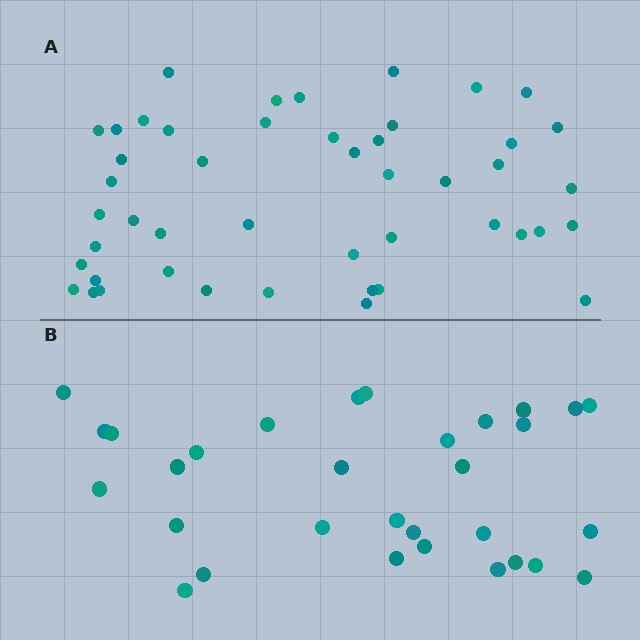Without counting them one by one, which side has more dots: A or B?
Region A (the top region) has more dots.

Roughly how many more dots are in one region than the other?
Region A has approximately 15 more dots than region B.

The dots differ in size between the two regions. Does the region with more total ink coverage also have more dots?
No. Region B has more total ink coverage because its dots are larger, but region A actually contains more individual dots. Total area can be misleading — the number of items is what matters here.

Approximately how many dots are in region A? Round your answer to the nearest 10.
About 50 dots. (The exact count is 47, which rounds to 50.)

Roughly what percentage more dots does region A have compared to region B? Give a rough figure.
About 50% more.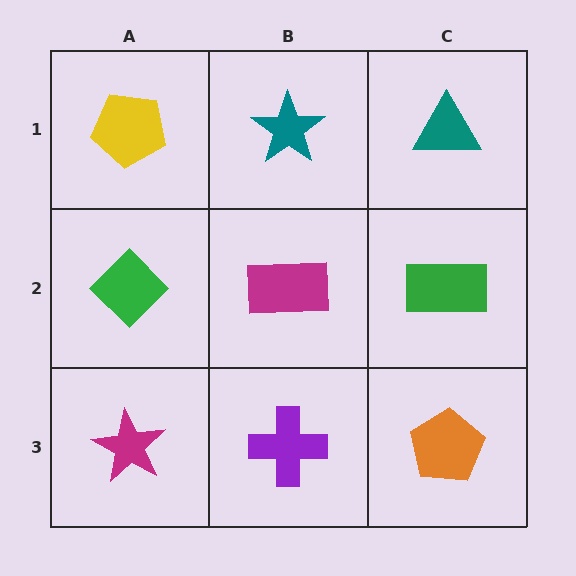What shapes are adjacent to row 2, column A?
A yellow pentagon (row 1, column A), a magenta star (row 3, column A), a magenta rectangle (row 2, column B).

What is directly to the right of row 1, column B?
A teal triangle.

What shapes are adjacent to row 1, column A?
A green diamond (row 2, column A), a teal star (row 1, column B).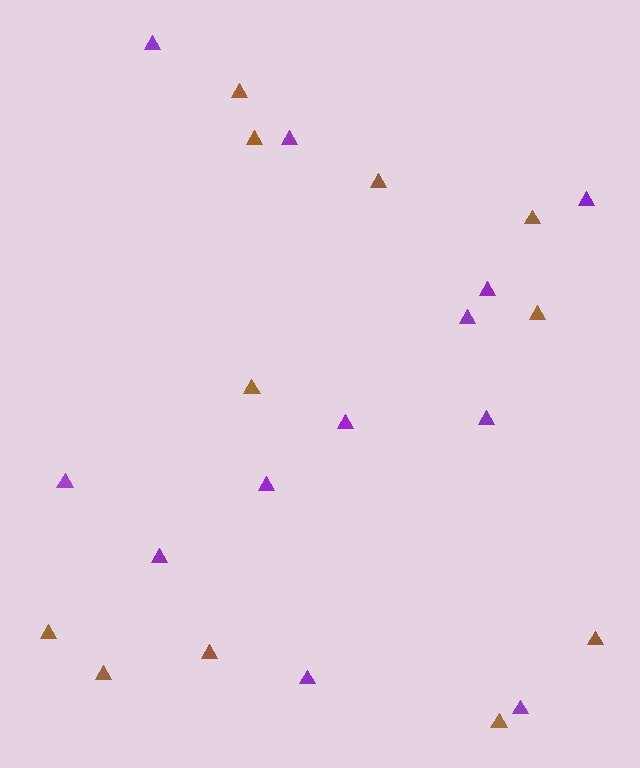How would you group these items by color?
There are 2 groups: one group of brown triangles (11) and one group of purple triangles (12).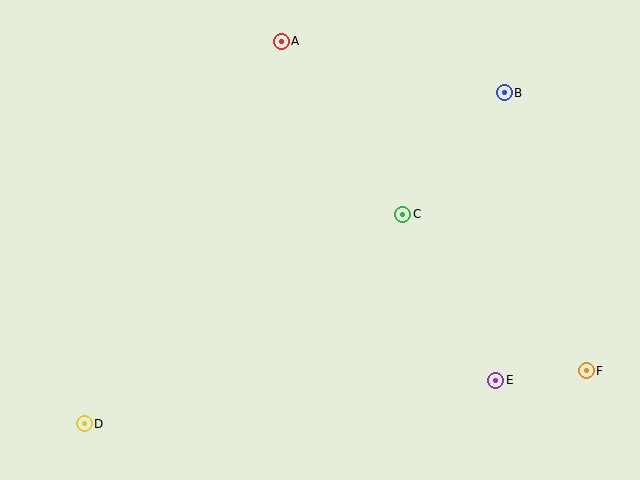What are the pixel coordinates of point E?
Point E is at (496, 380).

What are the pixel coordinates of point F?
Point F is at (586, 371).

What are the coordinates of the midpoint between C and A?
The midpoint between C and A is at (342, 128).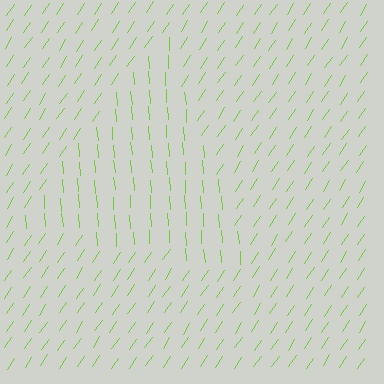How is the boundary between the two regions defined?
The boundary is defined purely by a change in line orientation (approximately 37 degrees difference). All lines are the same color and thickness.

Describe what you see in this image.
The image is filled with small lime line segments. A triangle region in the image has lines oriented differently from the surrounding lines, creating a visible texture boundary.